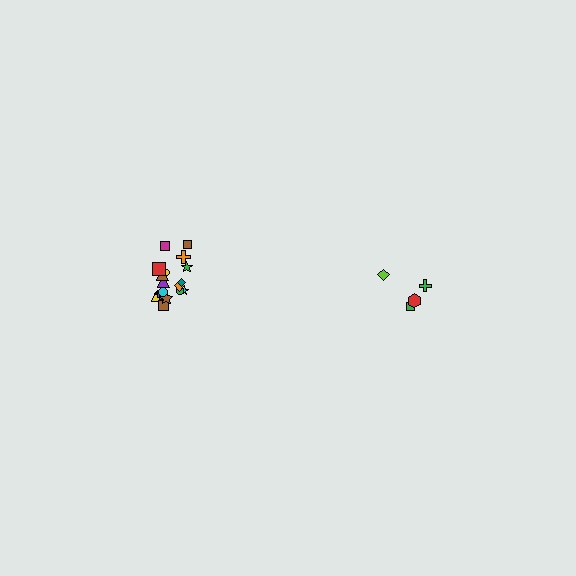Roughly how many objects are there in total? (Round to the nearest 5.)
Roughly 20 objects in total.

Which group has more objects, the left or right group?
The left group.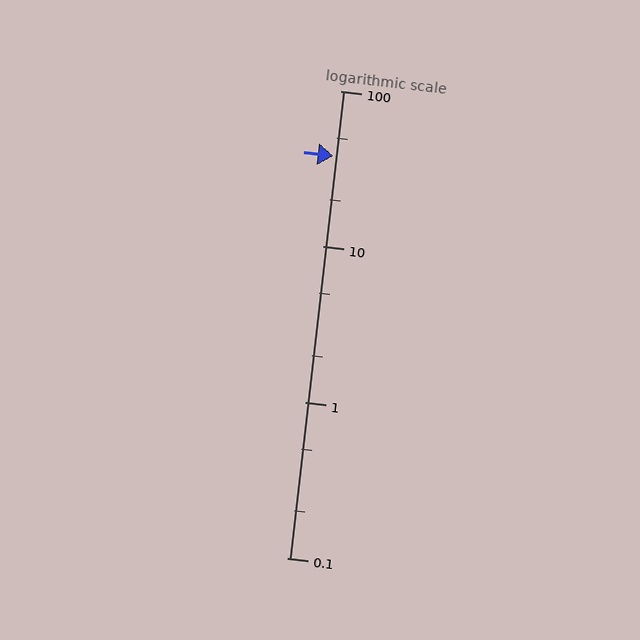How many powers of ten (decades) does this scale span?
The scale spans 3 decades, from 0.1 to 100.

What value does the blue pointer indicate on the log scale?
The pointer indicates approximately 38.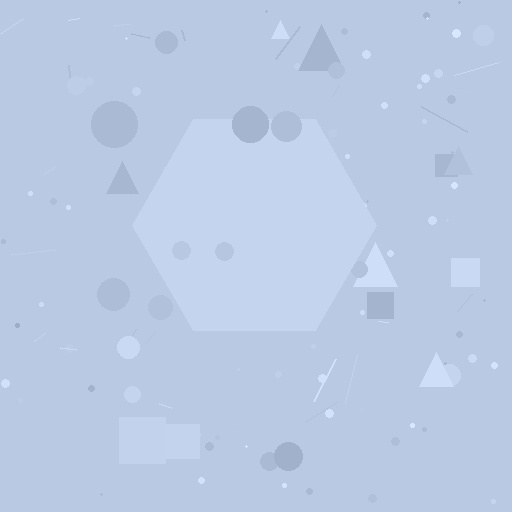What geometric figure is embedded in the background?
A hexagon is embedded in the background.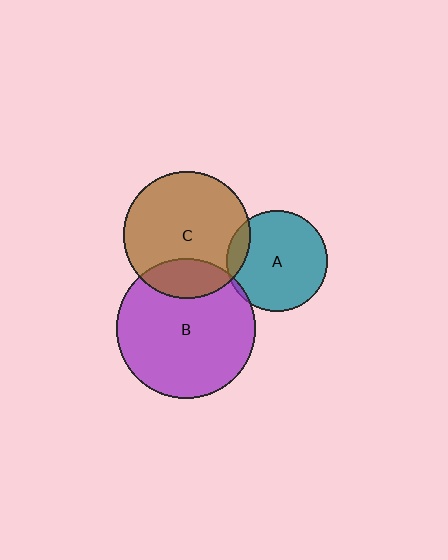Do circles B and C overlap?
Yes.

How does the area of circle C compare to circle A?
Approximately 1.6 times.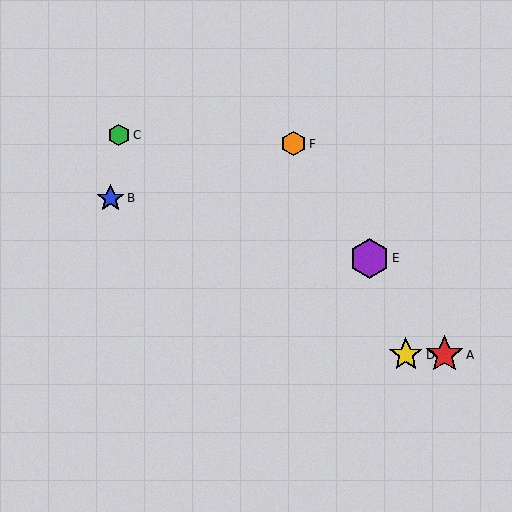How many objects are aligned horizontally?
2 objects (A, D) are aligned horizontally.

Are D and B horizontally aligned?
No, D is at y≈355 and B is at y≈198.